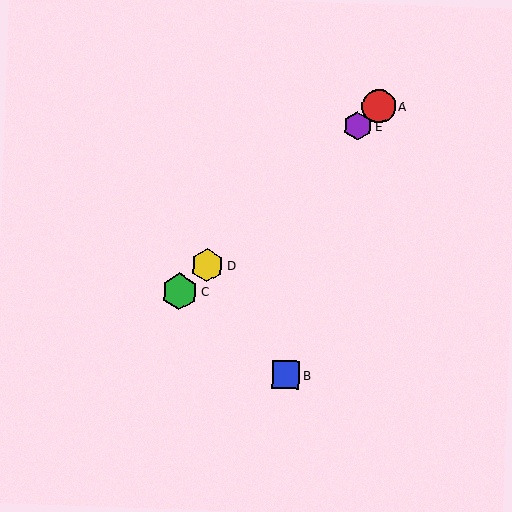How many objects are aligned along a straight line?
4 objects (A, C, D, E) are aligned along a straight line.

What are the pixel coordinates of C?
Object C is at (180, 291).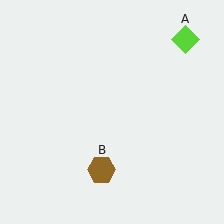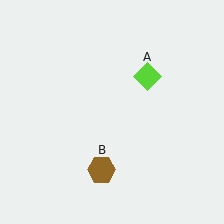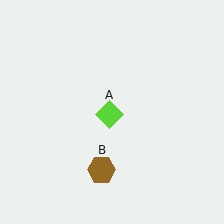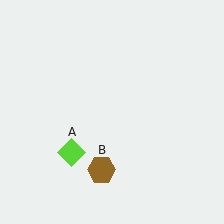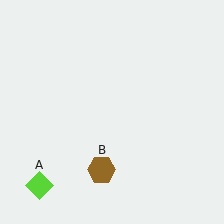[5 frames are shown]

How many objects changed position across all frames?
1 object changed position: lime diamond (object A).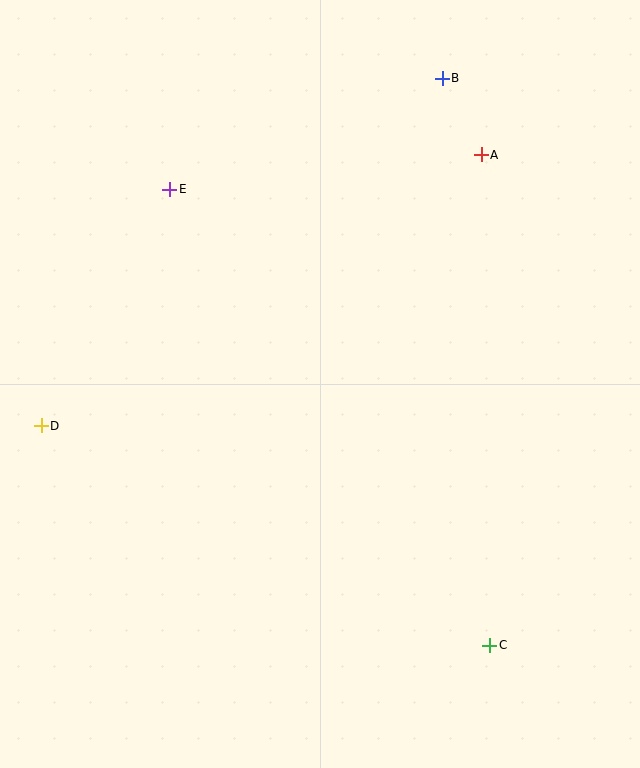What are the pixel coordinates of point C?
Point C is at (490, 645).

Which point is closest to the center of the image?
Point E at (170, 189) is closest to the center.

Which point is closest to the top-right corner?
Point B is closest to the top-right corner.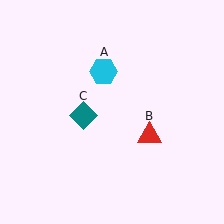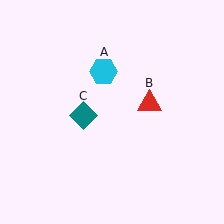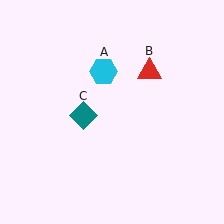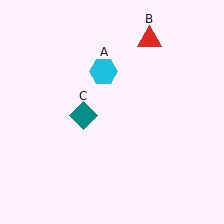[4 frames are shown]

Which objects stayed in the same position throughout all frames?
Cyan hexagon (object A) and teal diamond (object C) remained stationary.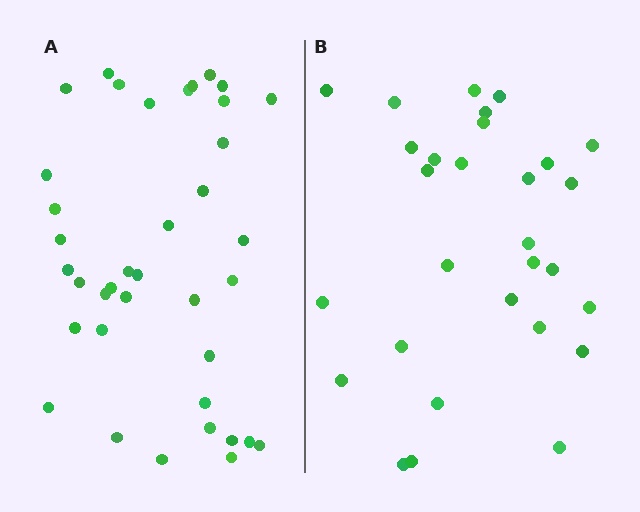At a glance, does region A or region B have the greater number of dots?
Region A (the left region) has more dots.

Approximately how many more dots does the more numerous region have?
Region A has roughly 8 or so more dots than region B.